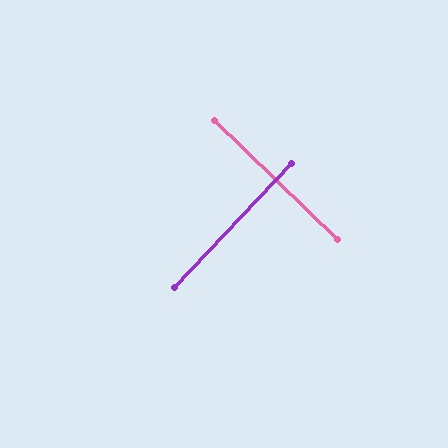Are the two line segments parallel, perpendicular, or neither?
Perpendicular — they meet at approximately 89°.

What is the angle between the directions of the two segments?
Approximately 89 degrees.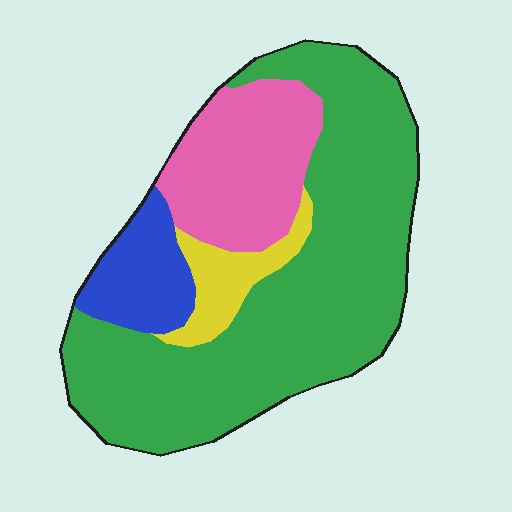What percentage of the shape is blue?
Blue takes up about one tenth (1/10) of the shape.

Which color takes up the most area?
Green, at roughly 60%.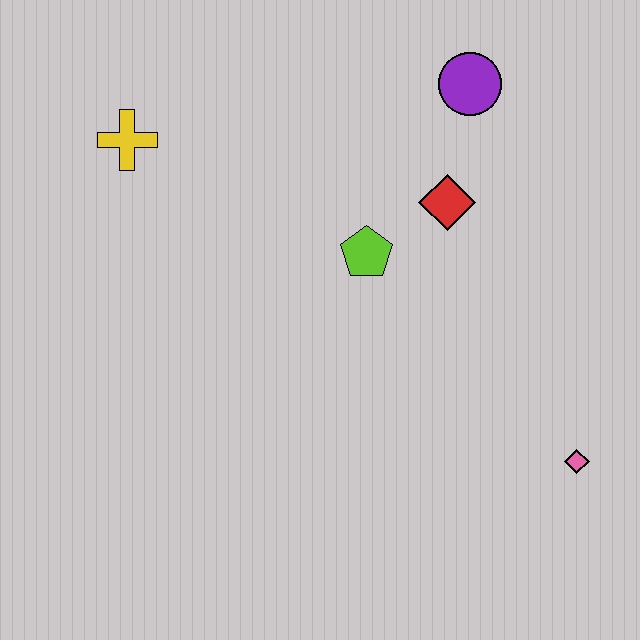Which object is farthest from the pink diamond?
The yellow cross is farthest from the pink diamond.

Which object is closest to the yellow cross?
The lime pentagon is closest to the yellow cross.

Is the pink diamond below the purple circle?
Yes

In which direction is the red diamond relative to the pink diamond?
The red diamond is above the pink diamond.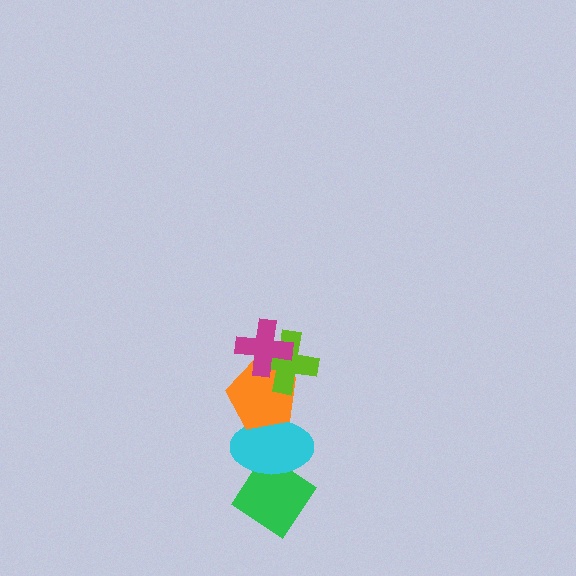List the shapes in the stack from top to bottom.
From top to bottom: the magenta cross, the lime cross, the orange pentagon, the cyan ellipse, the green diamond.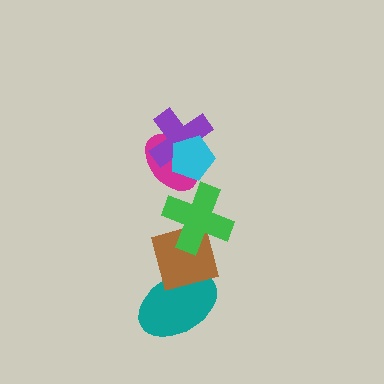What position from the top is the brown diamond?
The brown diamond is 5th from the top.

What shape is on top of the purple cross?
The cyan pentagon is on top of the purple cross.